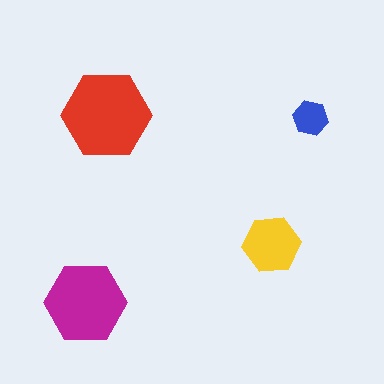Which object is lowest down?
The magenta hexagon is bottommost.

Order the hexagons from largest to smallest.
the red one, the magenta one, the yellow one, the blue one.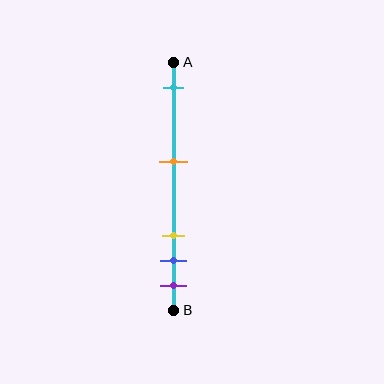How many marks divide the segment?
There are 5 marks dividing the segment.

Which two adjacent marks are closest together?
The blue and purple marks are the closest adjacent pair.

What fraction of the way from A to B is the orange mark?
The orange mark is approximately 40% (0.4) of the way from A to B.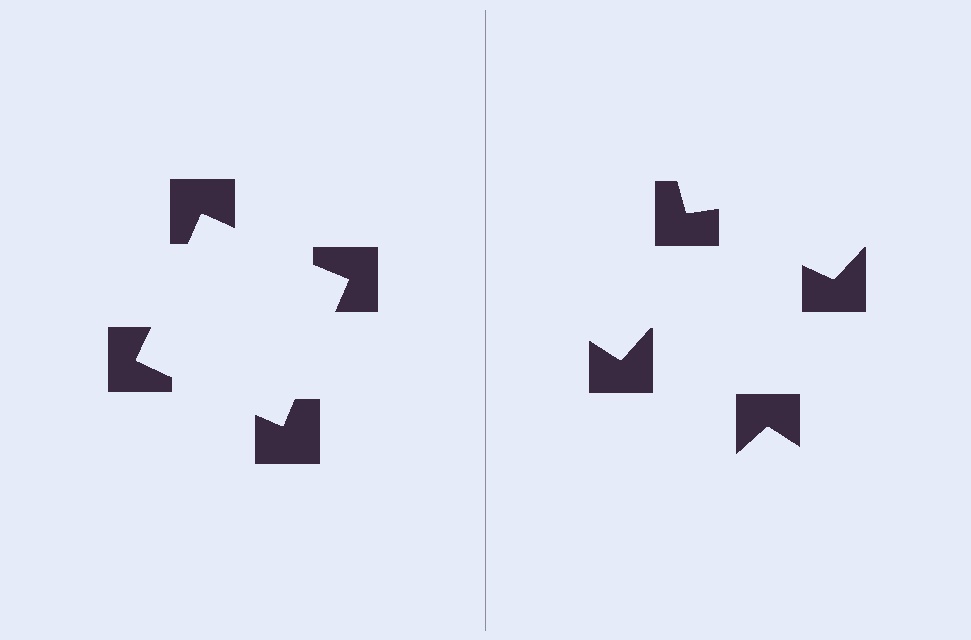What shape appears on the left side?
An illusory square.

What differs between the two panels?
The notched squares are positioned identically on both sides; only the wedge orientations differ. On the left they align to a square; on the right they are misaligned.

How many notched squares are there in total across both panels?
8 — 4 on each side.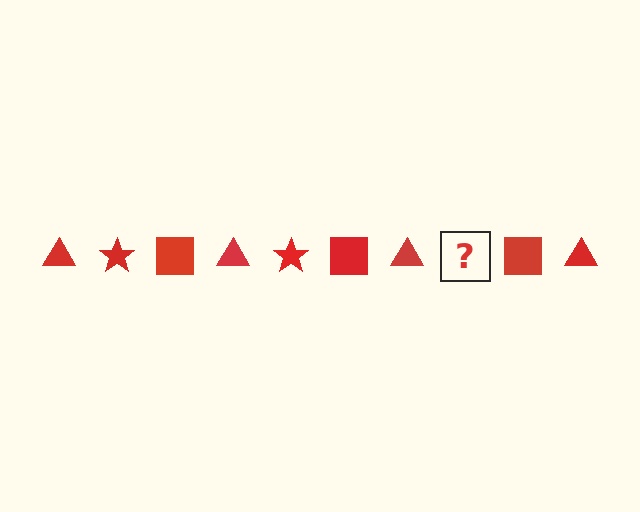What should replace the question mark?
The question mark should be replaced with a red star.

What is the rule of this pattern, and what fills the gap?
The rule is that the pattern cycles through triangle, star, square shapes in red. The gap should be filled with a red star.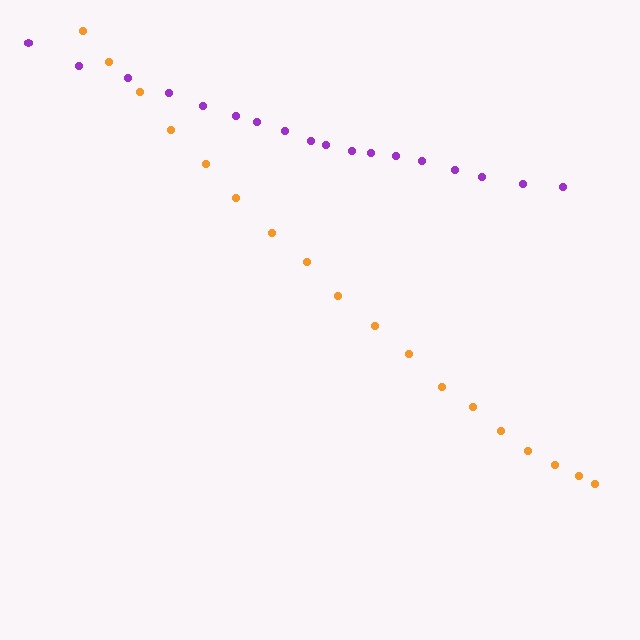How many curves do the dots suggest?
There are 2 distinct paths.